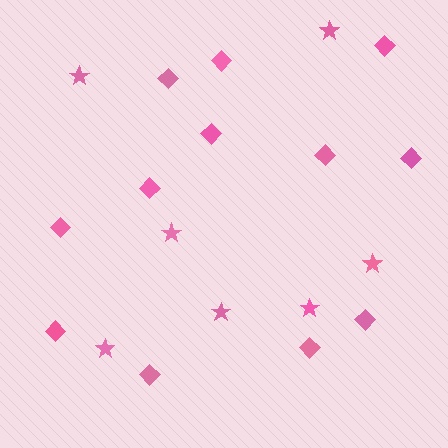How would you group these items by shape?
There are 2 groups: one group of stars (7) and one group of diamonds (12).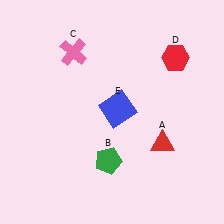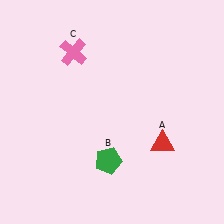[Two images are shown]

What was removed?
The blue square (E), the red hexagon (D) were removed in Image 2.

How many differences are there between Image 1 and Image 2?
There are 2 differences between the two images.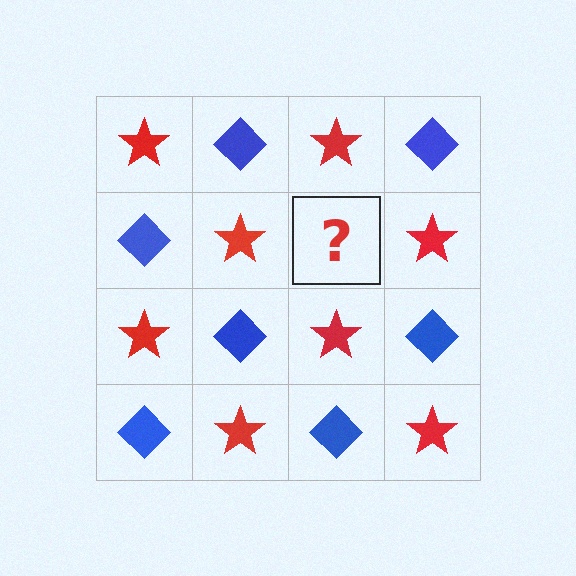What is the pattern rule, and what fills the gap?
The rule is that it alternates red star and blue diamond in a checkerboard pattern. The gap should be filled with a blue diamond.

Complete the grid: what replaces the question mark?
The question mark should be replaced with a blue diamond.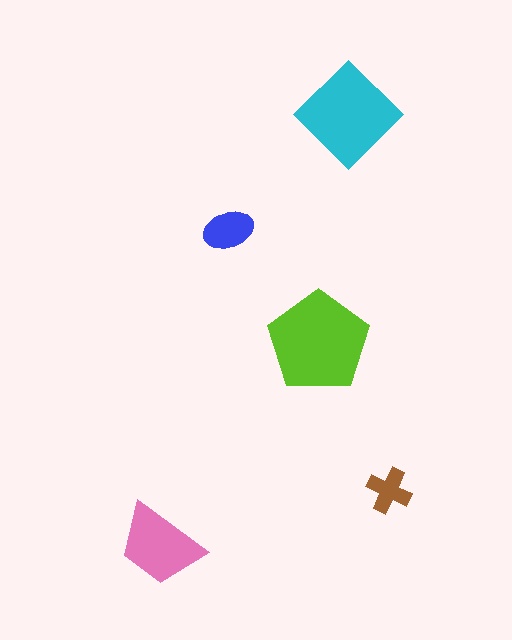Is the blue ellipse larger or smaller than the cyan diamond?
Smaller.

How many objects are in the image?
There are 5 objects in the image.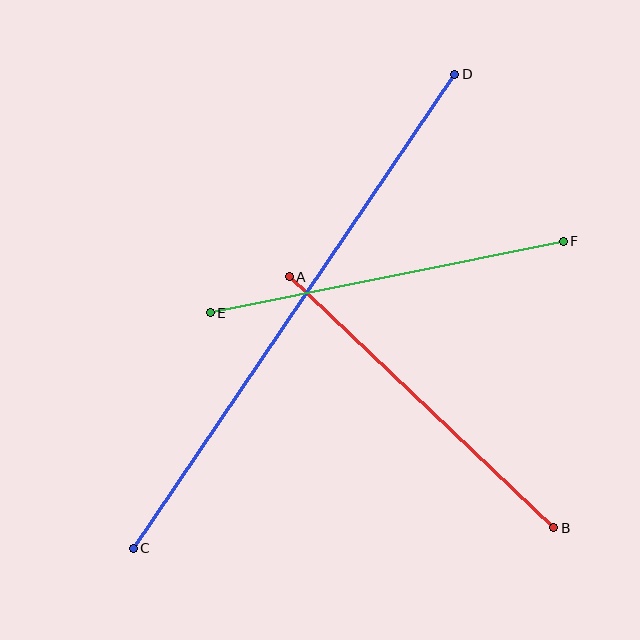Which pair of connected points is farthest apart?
Points C and D are farthest apart.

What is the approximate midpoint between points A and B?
The midpoint is at approximately (422, 402) pixels.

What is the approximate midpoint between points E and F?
The midpoint is at approximately (387, 277) pixels.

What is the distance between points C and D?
The distance is approximately 573 pixels.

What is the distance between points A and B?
The distance is approximately 365 pixels.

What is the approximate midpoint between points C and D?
The midpoint is at approximately (294, 311) pixels.